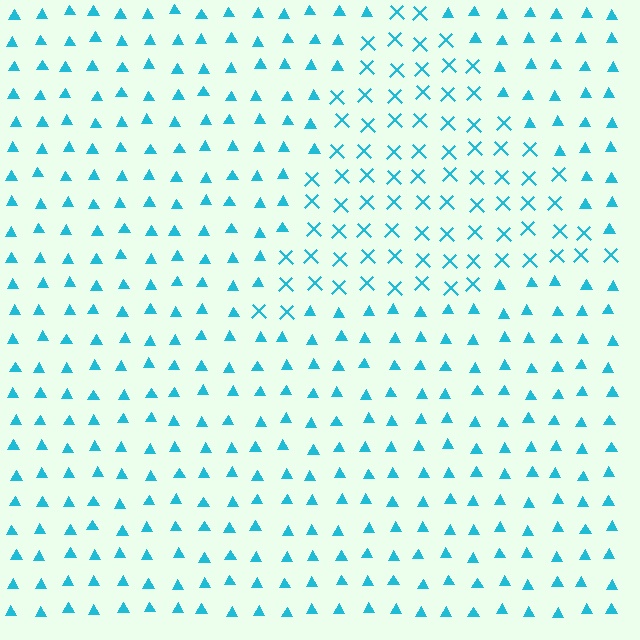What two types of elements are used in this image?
The image uses X marks inside the triangle region and triangles outside it.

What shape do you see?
I see a triangle.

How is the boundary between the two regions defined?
The boundary is defined by a change in element shape: X marks inside vs. triangles outside. All elements share the same color and spacing.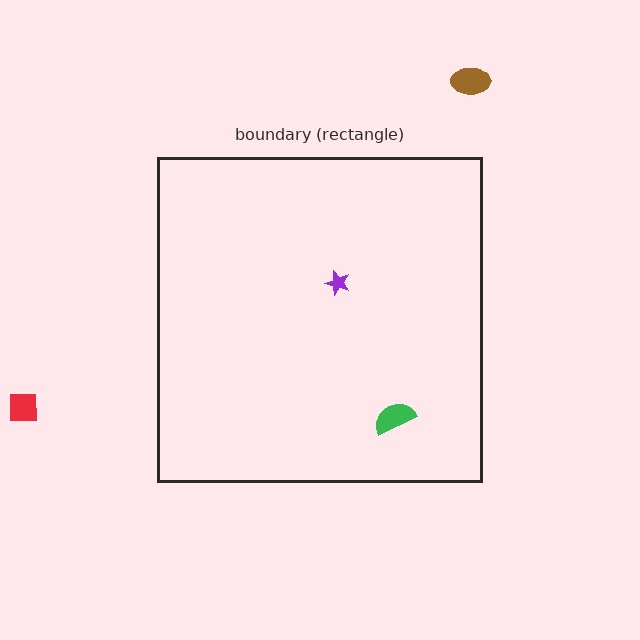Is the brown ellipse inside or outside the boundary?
Outside.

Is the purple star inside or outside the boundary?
Inside.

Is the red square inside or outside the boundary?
Outside.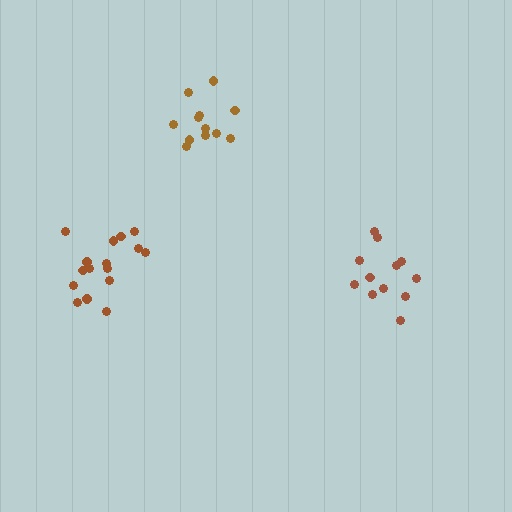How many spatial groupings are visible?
There are 3 spatial groupings.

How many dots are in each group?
Group 1: 12 dots, Group 2: 16 dots, Group 3: 12 dots (40 total).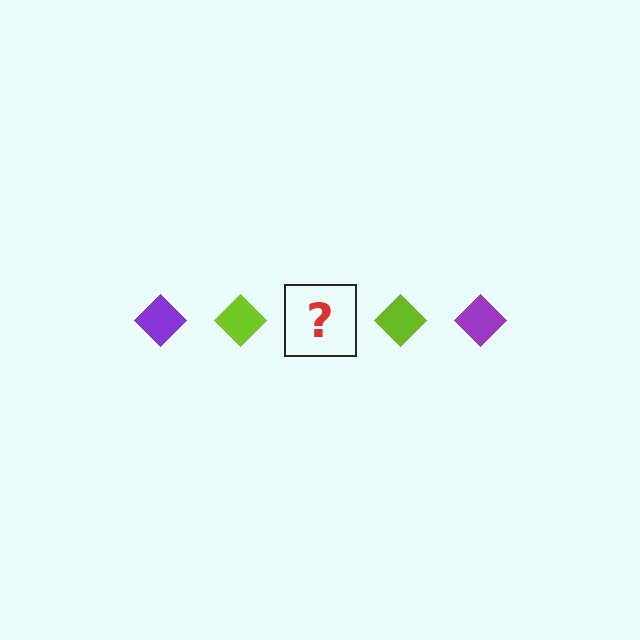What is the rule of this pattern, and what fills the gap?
The rule is that the pattern cycles through purple, lime diamonds. The gap should be filled with a purple diamond.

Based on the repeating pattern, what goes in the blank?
The blank should be a purple diamond.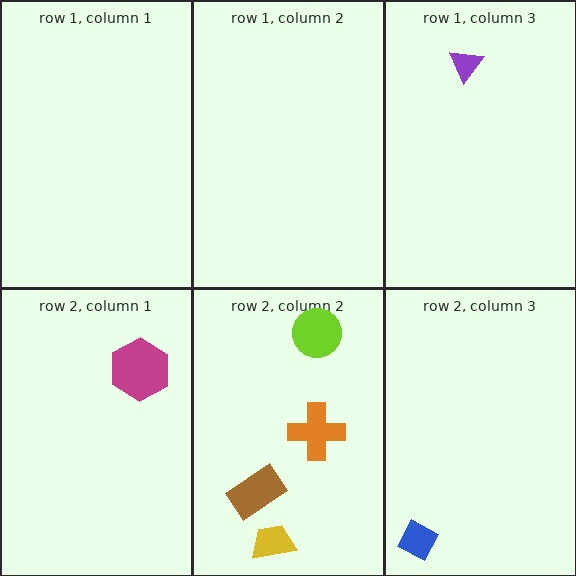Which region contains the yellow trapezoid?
The row 2, column 2 region.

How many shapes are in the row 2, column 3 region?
1.